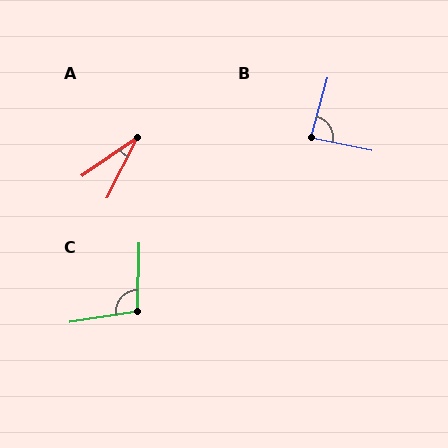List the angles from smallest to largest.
A (29°), B (86°), C (100°).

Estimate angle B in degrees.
Approximately 86 degrees.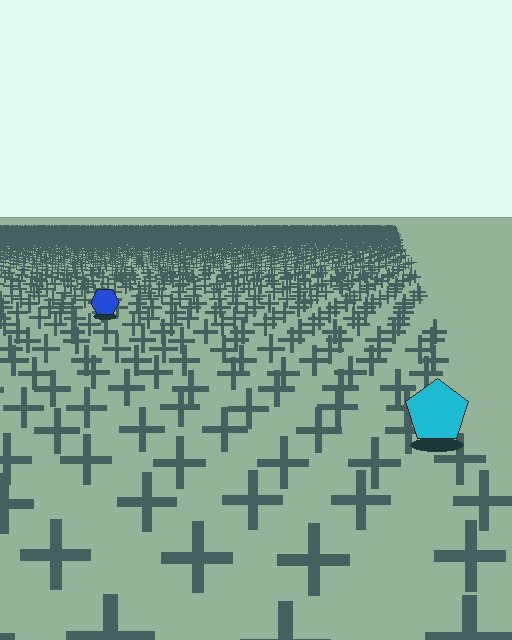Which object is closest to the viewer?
The cyan pentagon is closest. The texture marks near it are larger and more spread out.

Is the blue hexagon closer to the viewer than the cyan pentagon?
No. The cyan pentagon is closer — you can tell from the texture gradient: the ground texture is coarser near it.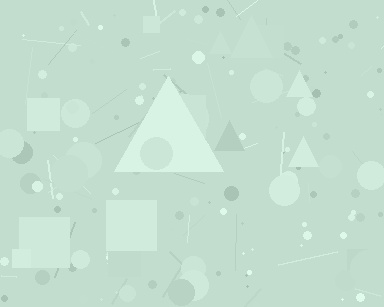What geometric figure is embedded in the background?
A triangle is embedded in the background.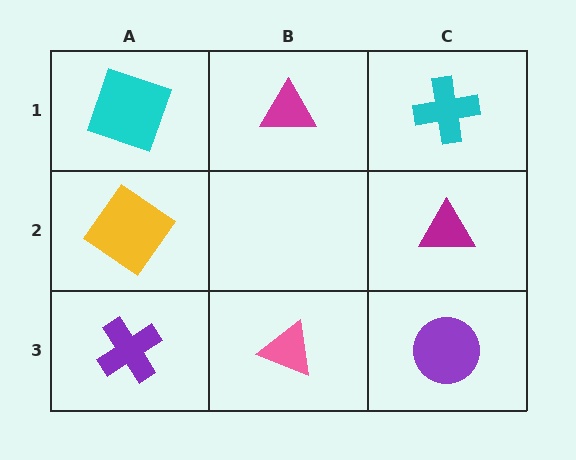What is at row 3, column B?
A pink triangle.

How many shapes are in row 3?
3 shapes.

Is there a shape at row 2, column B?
No, that cell is empty.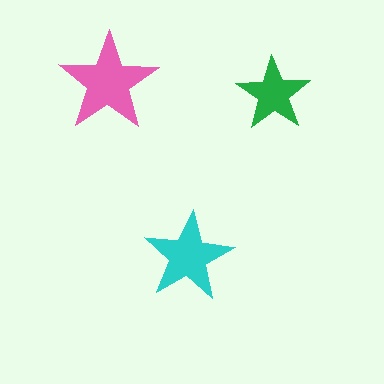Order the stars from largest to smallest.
the pink one, the cyan one, the green one.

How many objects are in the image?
There are 3 objects in the image.